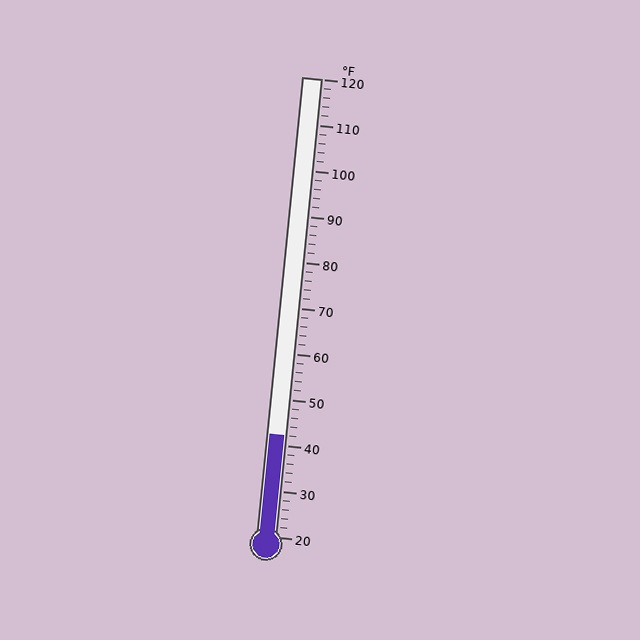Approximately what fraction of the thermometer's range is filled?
The thermometer is filled to approximately 20% of its range.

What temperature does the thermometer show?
The thermometer shows approximately 42°F.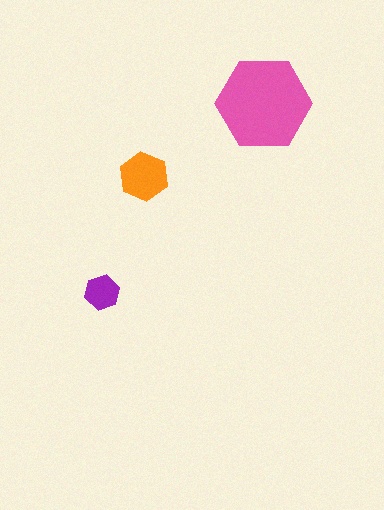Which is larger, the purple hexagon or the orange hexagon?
The orange one.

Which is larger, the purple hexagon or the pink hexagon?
The pink one.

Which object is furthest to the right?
The pink hexagon is rightmost.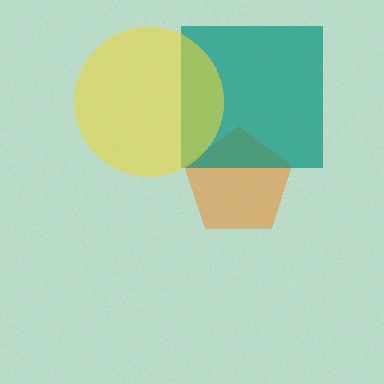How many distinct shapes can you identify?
There are 3 distinct shapes: an orange pentagon, a teal square, a yellow circle.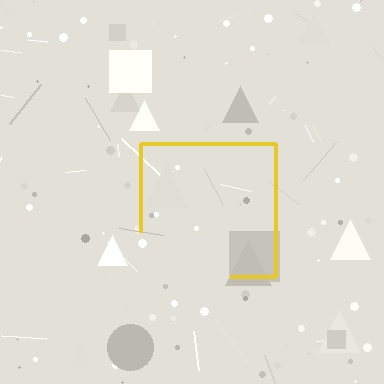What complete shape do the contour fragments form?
The contour fragments form a square.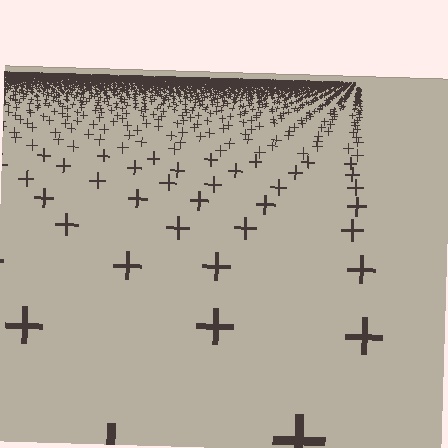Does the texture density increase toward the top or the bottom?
Density increases toward the top.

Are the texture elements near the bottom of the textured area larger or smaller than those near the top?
Larger. Near the bottom, elements are closer to the viewer and appear at a bigger on-screen size.